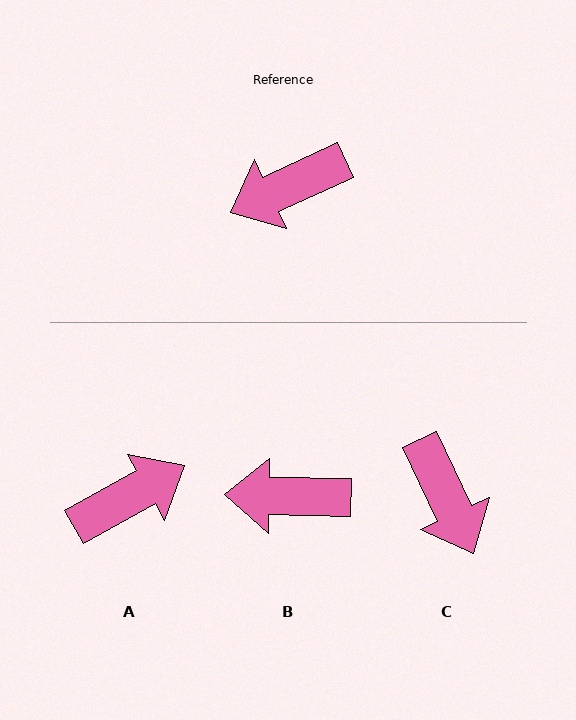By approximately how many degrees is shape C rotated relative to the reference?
Approximately 91 degrees counter-clockwise.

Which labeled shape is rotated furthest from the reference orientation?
A, about 176 degrees away.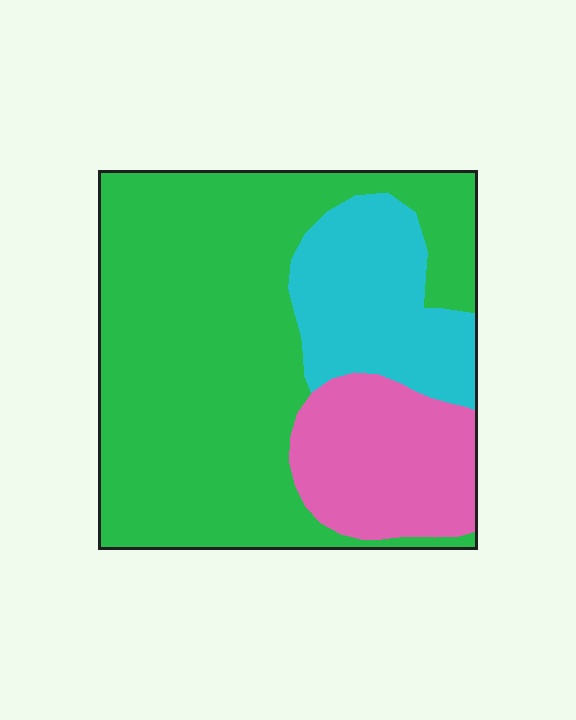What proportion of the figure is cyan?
Cyan takes up about one fifth (1/5) of the figure.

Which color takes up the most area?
Green, at roughly 65%.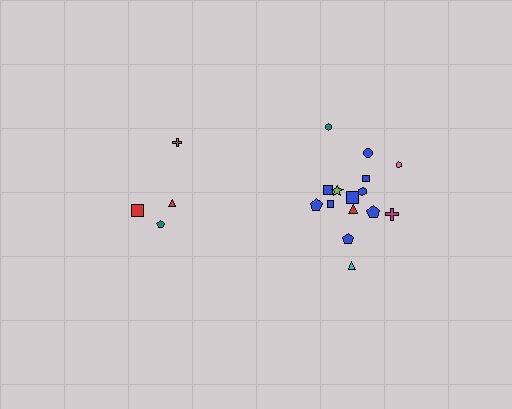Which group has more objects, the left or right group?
The right group.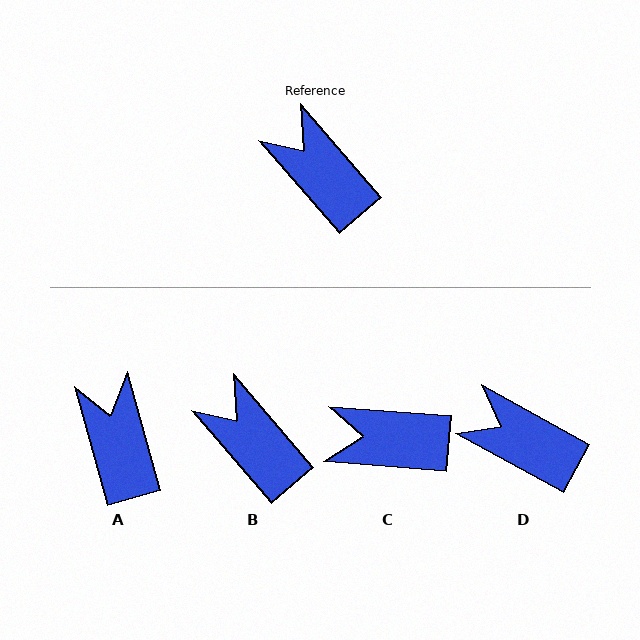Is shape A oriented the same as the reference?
No, it is off by about 25 degrees.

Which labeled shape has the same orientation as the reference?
B.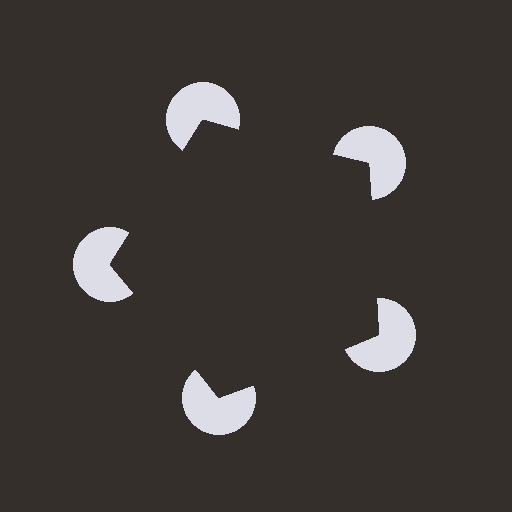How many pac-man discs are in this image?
There are 5 — one at each vertex of the illusory pentagon.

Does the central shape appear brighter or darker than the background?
It typically appears slightly darker than the background, even though no actual brightness change is drawn.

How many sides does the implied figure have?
5 sides.